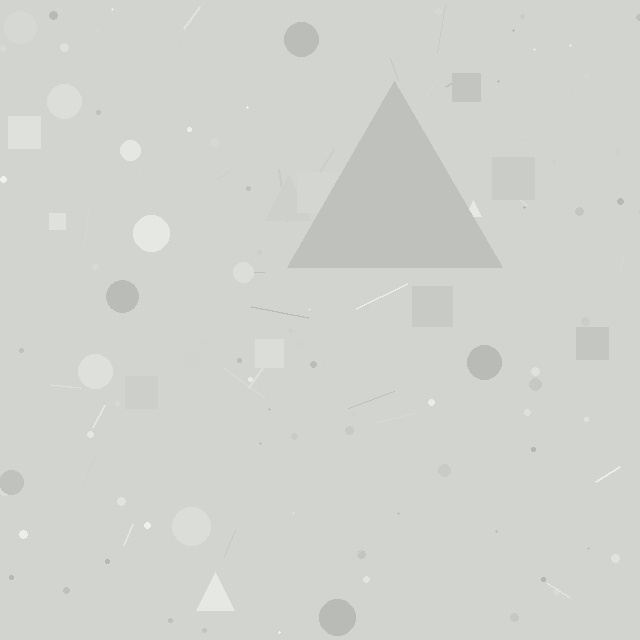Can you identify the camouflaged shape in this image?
The camouflaged shape is a triangle.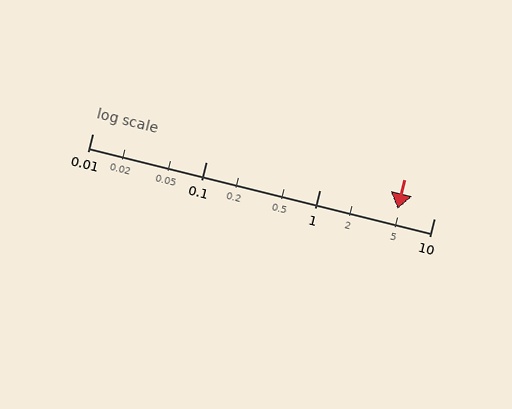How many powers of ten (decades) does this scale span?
The scale spans 3 decades, from 0.01 to 10.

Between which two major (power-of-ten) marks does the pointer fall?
The pointer is between 1 and 10.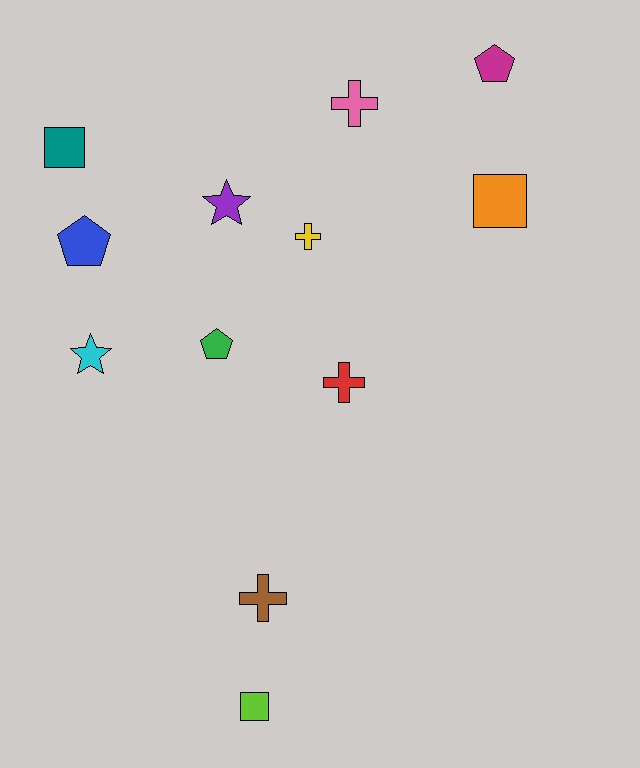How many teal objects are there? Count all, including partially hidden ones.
There is 1 teal object.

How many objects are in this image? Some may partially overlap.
There are 12 objects.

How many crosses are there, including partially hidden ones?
There are 4 crosses.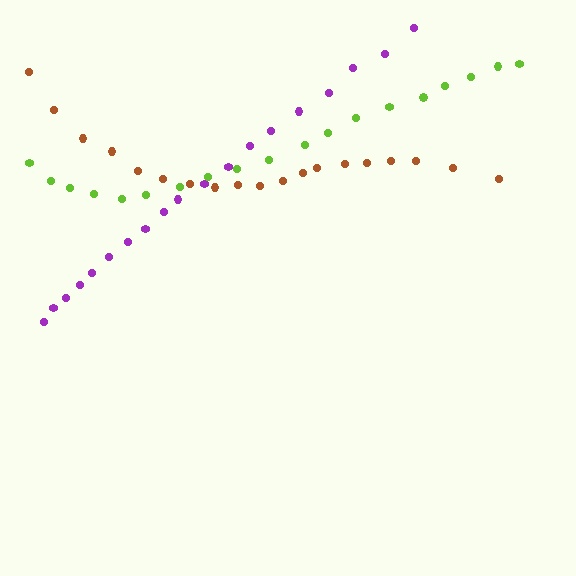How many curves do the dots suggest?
There are 3 distinct paths.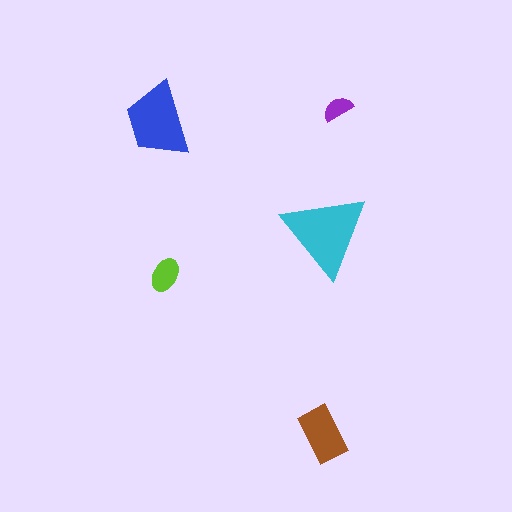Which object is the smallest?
The purple semicircle.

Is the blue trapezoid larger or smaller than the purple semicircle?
Larger.